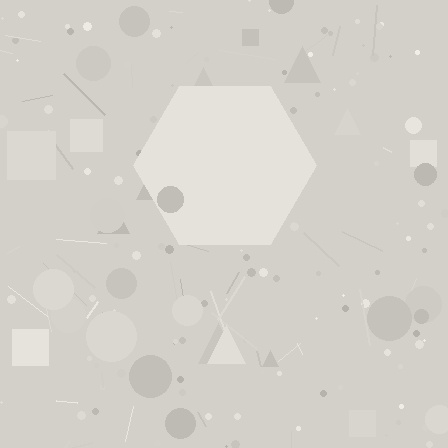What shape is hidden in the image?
A hexagon is hidden in the image.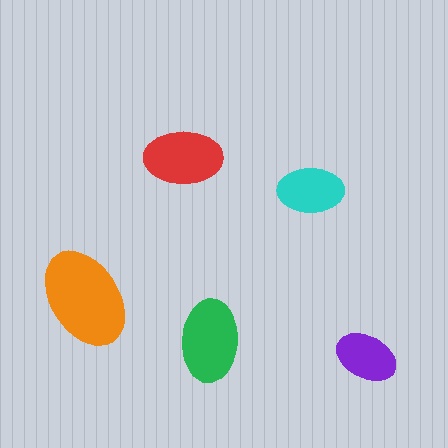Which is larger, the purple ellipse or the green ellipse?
The green one.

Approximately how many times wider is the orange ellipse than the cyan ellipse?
About 1.5 times wider.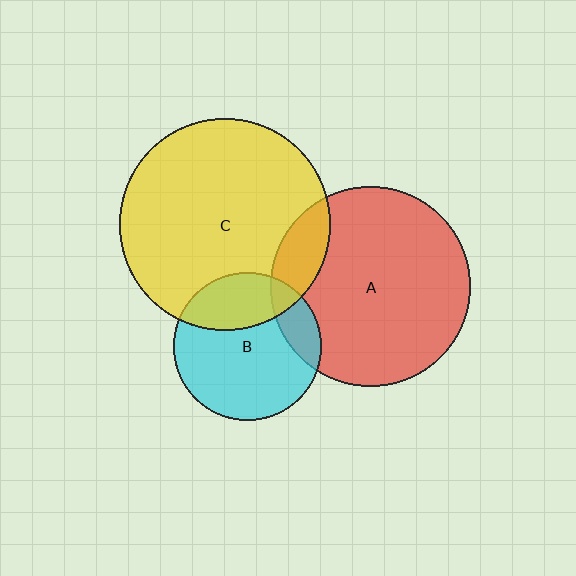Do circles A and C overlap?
Yes.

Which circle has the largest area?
Circle C (yellow).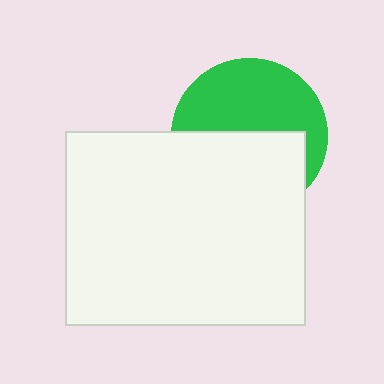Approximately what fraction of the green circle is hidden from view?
Roughly 49% of the green circle is hidden behind the white rectangle.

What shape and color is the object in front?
The object in front is a white rectangle.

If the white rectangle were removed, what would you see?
You would see the complete green circle.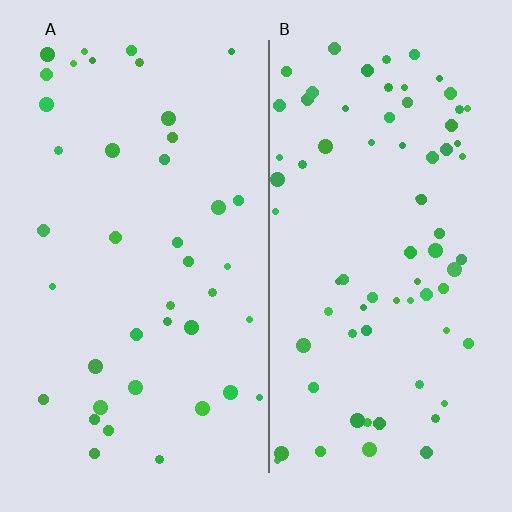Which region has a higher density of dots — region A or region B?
B (the right).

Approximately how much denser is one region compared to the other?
Approximately 1.8× — region B over region A.